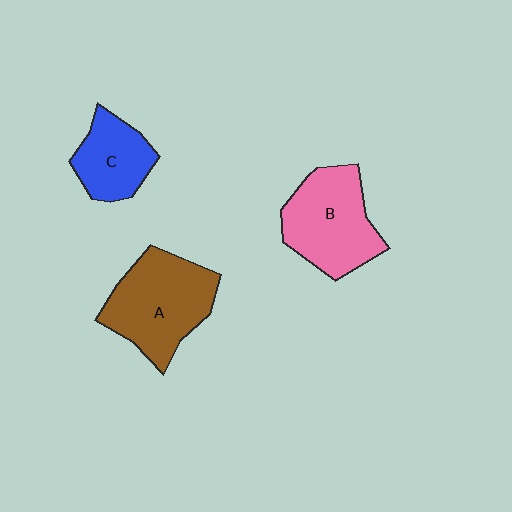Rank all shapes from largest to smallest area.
From largest to smallest: A (brown), B (pink), C (blue).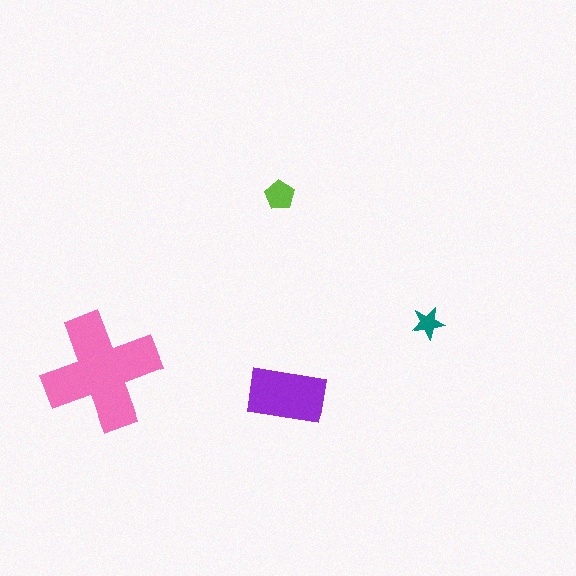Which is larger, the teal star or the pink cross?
The pink cross.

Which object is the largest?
The pink cross.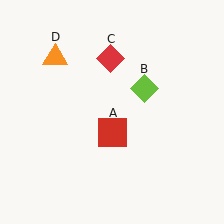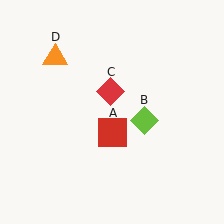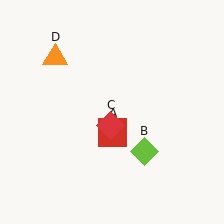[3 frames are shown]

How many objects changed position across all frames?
2 objects changed position: lime diamond (object B), red diamond (object C).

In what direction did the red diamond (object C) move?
The red diamond (object C) moved down.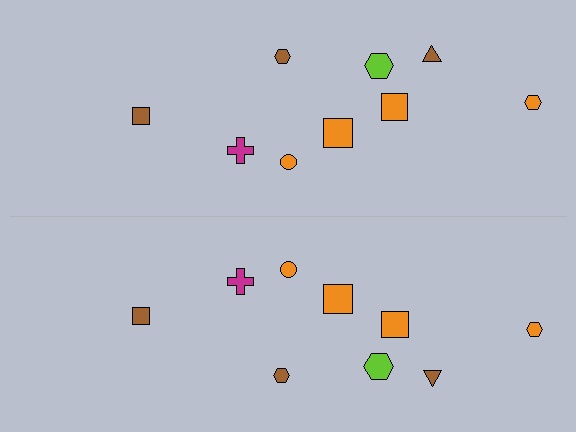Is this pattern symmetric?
Yes, this pattern has bilateral (reflection) symmetry.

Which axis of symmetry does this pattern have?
The pattern has a horizontal axis of symmetry running through the center of the image.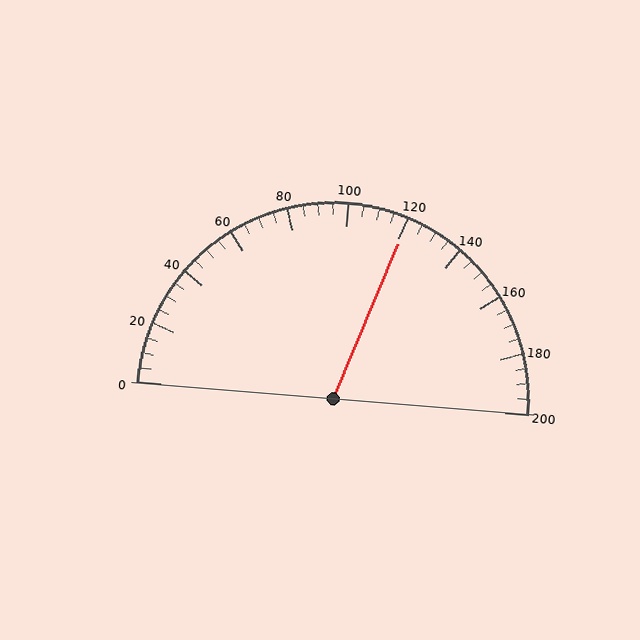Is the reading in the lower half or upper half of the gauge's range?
The reading is in the upper half of the range (0 to 200).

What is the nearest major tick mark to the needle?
The nearest major tick mark is 120.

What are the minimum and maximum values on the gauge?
The gauge ranges from 0 to 200.